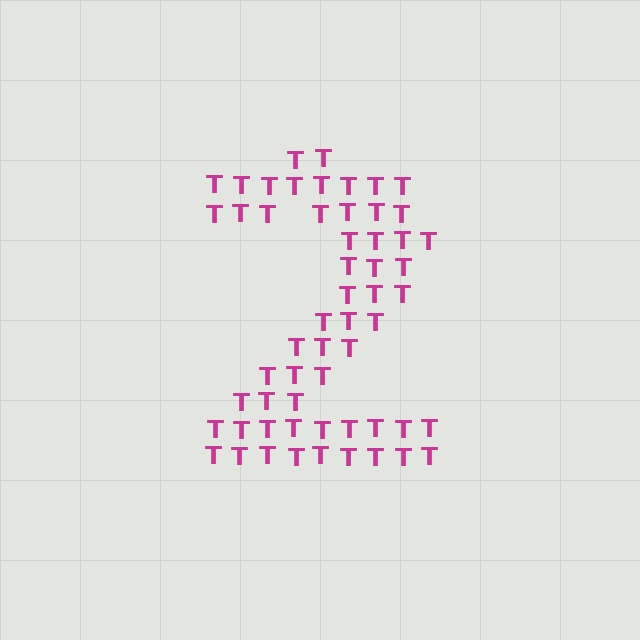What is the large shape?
The large shape is the digit 2.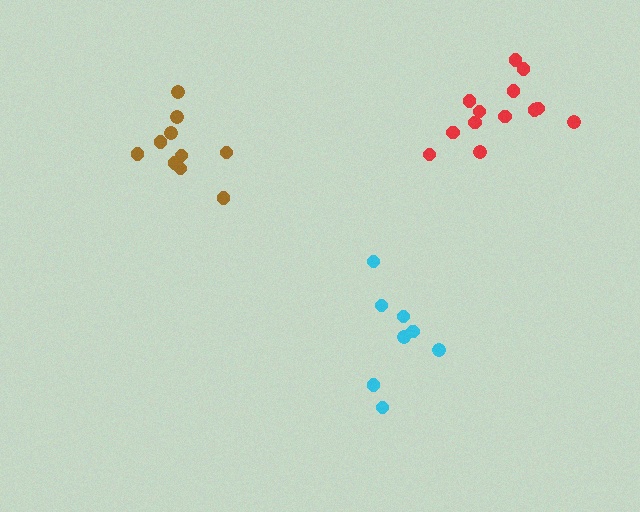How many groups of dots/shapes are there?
There are 3 groups.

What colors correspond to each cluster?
The clusters are colored: cyan, brown, red.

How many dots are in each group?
Group 1: 8 dots, Group 2: 10 dots, Group 3: 13 dots (31 total).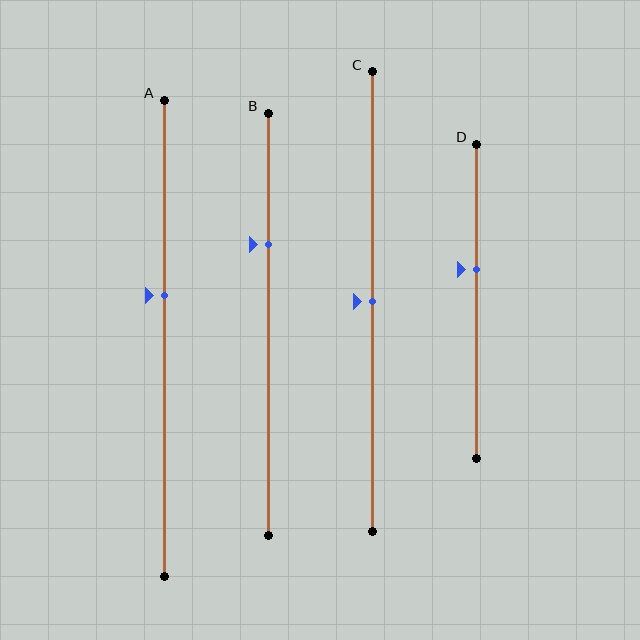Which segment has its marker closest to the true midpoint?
Segment C has its marker closest to the true midpoint.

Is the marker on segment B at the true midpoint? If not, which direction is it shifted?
No, the marker on segment B is shifted upward by about 19% of the segment length.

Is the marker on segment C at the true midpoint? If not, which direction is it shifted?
Yes, the marker on segment C is at the true midpoint.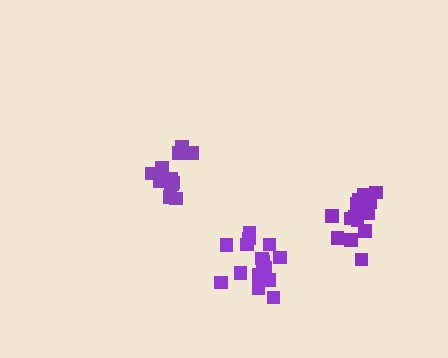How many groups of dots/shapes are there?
There are 3 groups.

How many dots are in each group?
Group 1: 16 dots, Group 2: 14 dots, Group 3: 12 dots (42 total).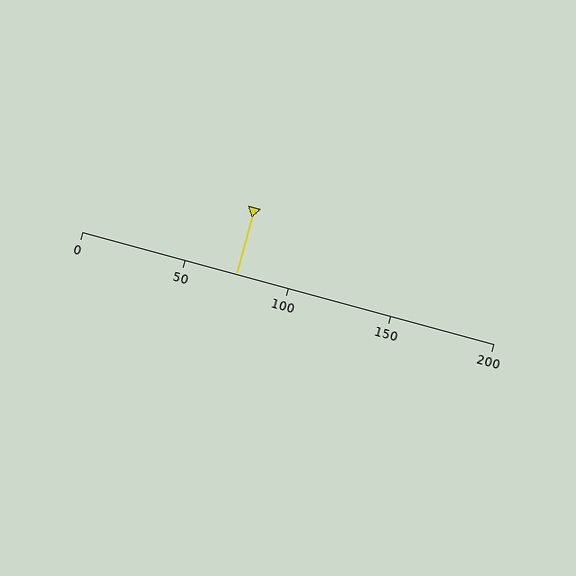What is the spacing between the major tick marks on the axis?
The major ticks are spaced 50 apart.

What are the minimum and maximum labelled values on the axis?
The axis runs from 0 to 200.